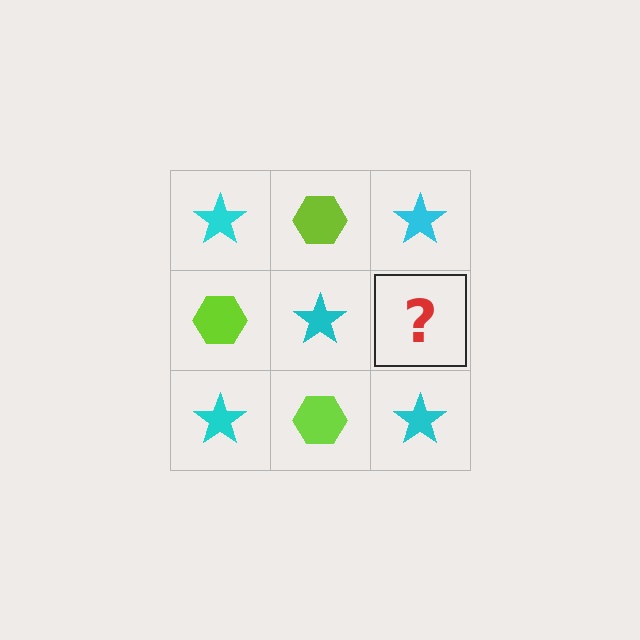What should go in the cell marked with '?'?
The missing cell should contain a lime hexagon.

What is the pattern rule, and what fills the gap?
The rule is that it alternates cyan star and lime hexagon in a checkerboard pattern. The gap should be filled with a lime hexagon.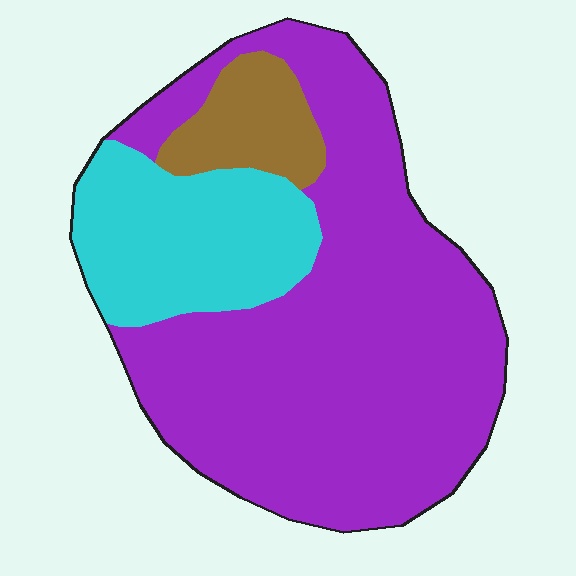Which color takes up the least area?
Brown, at roughly 10%.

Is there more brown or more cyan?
Cyan.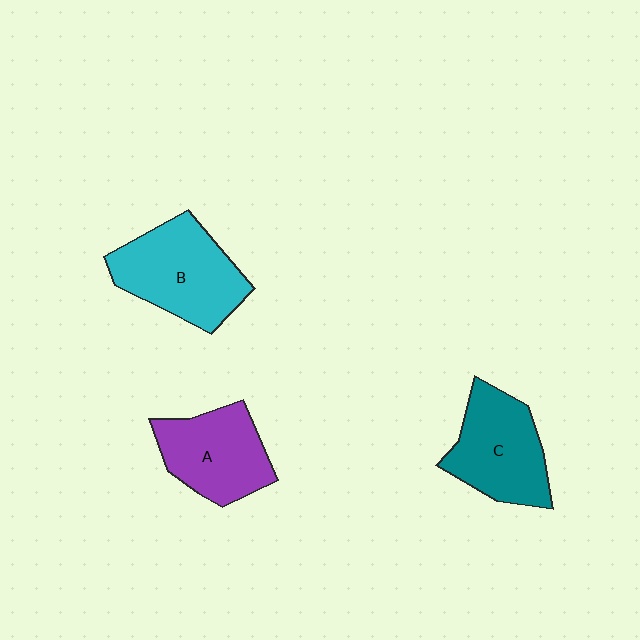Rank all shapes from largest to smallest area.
From largest to smallest: B (cyan), C (teal), A (purple).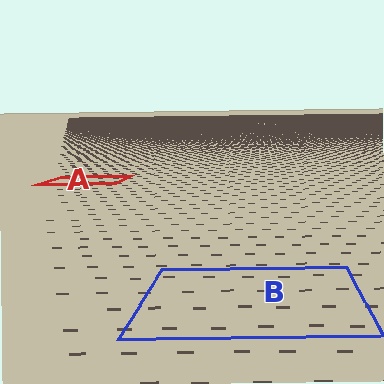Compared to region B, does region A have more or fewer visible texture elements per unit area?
Region A has more texture elements per unit area — they are packed more densely because it is farther away.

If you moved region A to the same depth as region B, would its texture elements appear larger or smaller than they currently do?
They would appear larger. At a closer depth, the same texture elements are projected at a bigger on-screen size.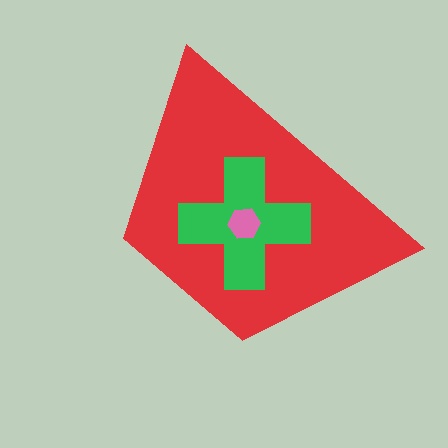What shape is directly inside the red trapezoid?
The green cross.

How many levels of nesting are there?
3.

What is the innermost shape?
The pink hexagon.